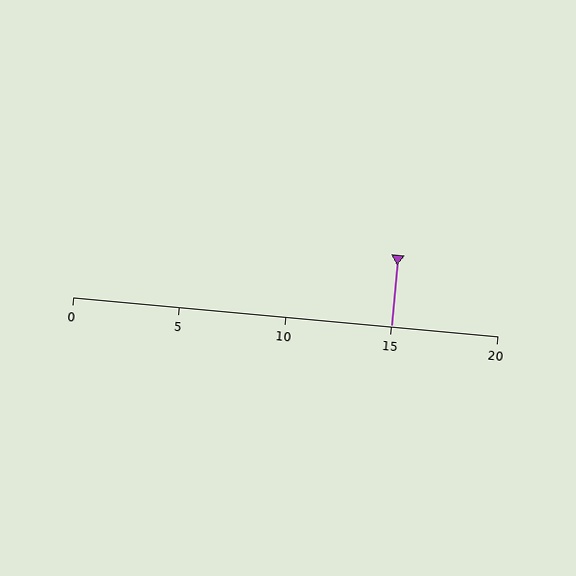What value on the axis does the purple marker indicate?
The marker indicates approximately 15.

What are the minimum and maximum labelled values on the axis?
The axis runs from 0 to 20.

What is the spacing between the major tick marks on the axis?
The major ticks are spaced 5 apart.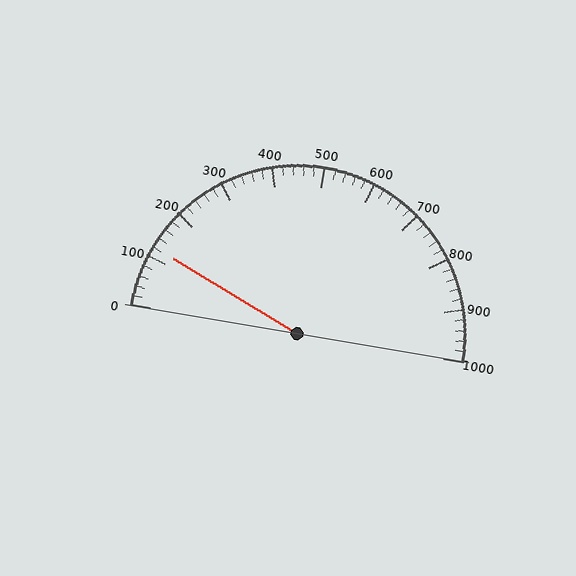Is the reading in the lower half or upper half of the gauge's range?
The reading is in the lower half of the range (0 to 1000).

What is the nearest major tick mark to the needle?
The nearest major tick mark is 100.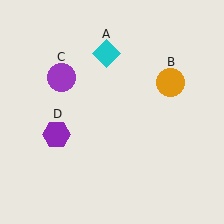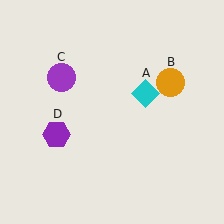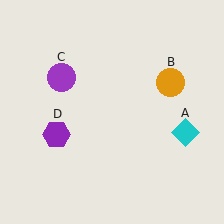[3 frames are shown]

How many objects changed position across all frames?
1 object changed position: cyan diamond (object A).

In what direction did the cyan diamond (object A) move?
The cyan diamond (object A) moved down and to the right.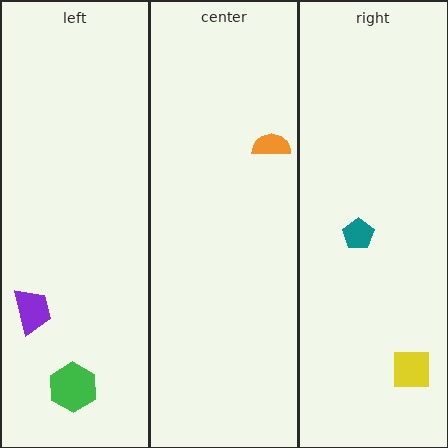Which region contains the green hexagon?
The left region.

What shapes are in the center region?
The orange semicircle.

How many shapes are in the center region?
1.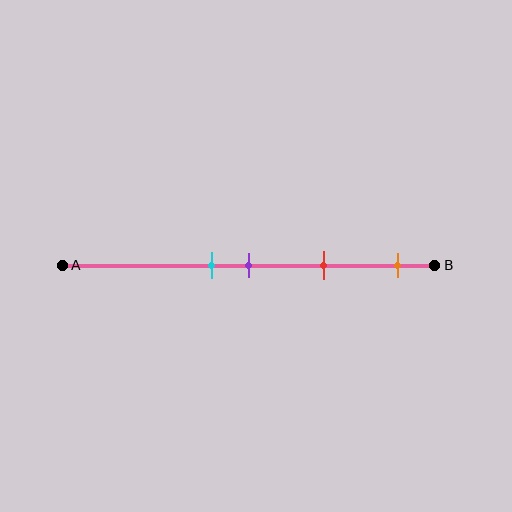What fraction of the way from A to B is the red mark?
The red mark is approximately 70% (0.7) of the way from A to B.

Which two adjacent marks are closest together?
The cyan and purple marks are the closest adjacent pair.